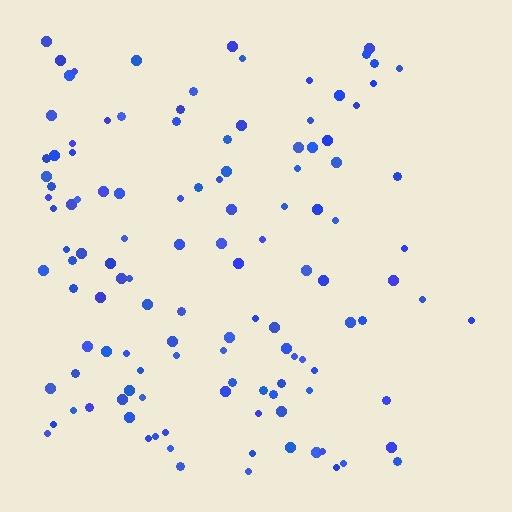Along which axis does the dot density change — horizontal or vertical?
Horizontal.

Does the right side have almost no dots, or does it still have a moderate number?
Still a moderate number, just noticeably fewer than the left.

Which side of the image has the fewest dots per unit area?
The right.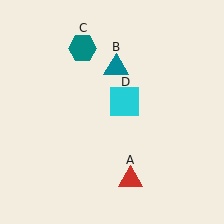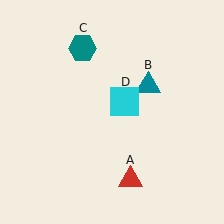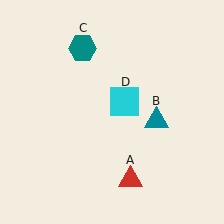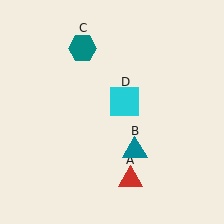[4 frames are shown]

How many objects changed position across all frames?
1 object changed position: teal triangle (object B).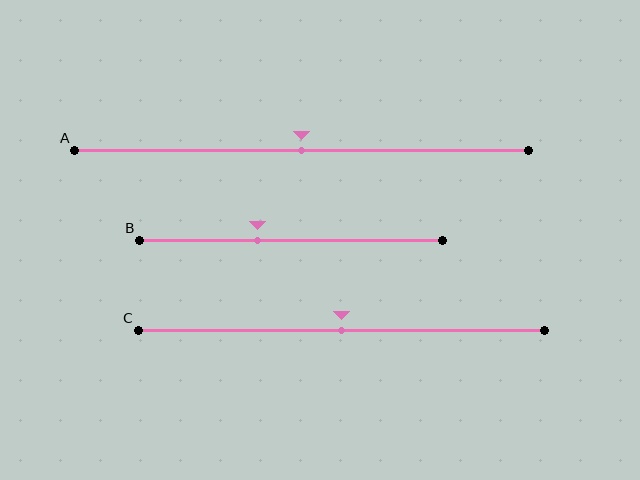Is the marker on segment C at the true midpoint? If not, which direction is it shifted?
Yes, the marker on segment C is at the true midpoint.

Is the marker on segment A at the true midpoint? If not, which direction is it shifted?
Yes, the marker on segment A is at the true midpoint.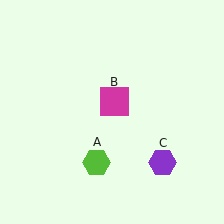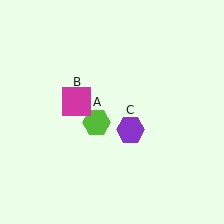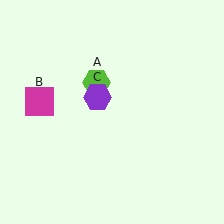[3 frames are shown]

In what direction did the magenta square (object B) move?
The magenta square (object B) moved left.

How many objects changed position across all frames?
3 objects changed position: lime hexagon (object A), magenta square (object B), purple hexagon (object C).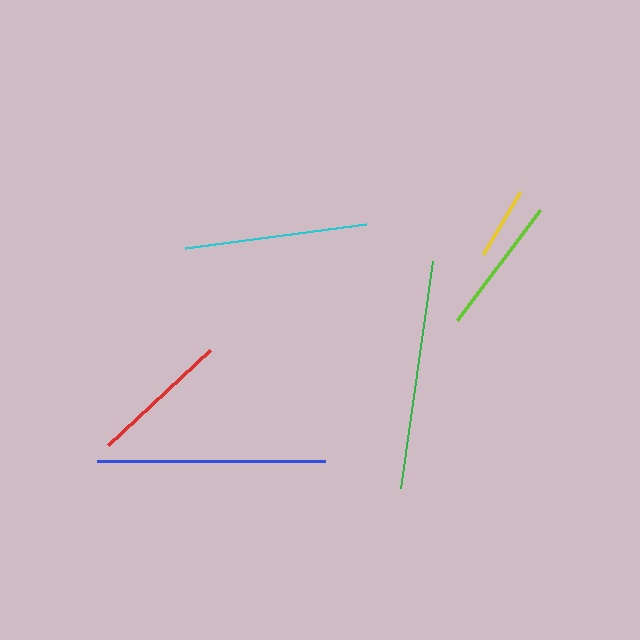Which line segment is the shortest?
The yellow line is the shortest at approximately 73 pixels.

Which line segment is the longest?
The green line is the longest at approximately 230 pixels.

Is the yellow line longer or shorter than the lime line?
The lime line is longer than the yellow line.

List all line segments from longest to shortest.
From longest to shortest: green, blue, cyan, red, lime, yellow.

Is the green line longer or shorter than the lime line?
The green line is longer than the lime line.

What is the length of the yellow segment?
The yellow segment is approximately 73 pixels long.